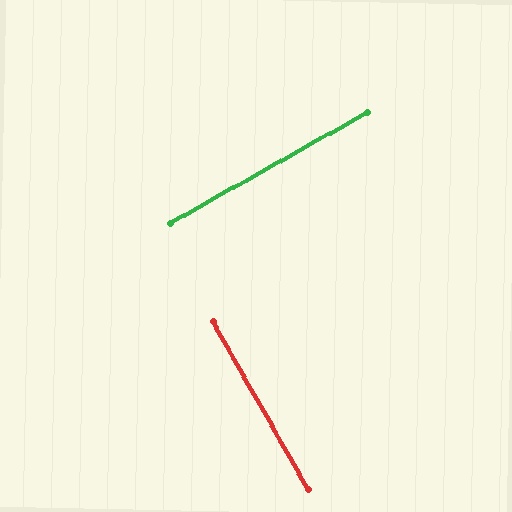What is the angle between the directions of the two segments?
Approximately 90 degrees.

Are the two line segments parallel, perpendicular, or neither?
Perpendicular — they meet at approximately 90°.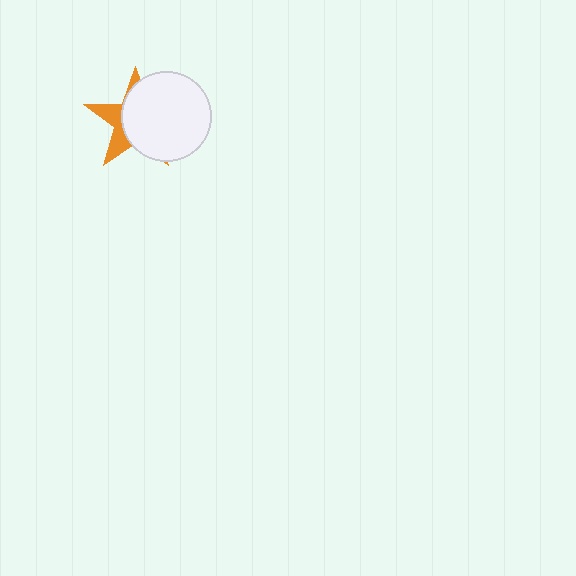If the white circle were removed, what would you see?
You would see the complete orange star.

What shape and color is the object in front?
The object in front is a white circle.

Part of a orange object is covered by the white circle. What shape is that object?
It is a star.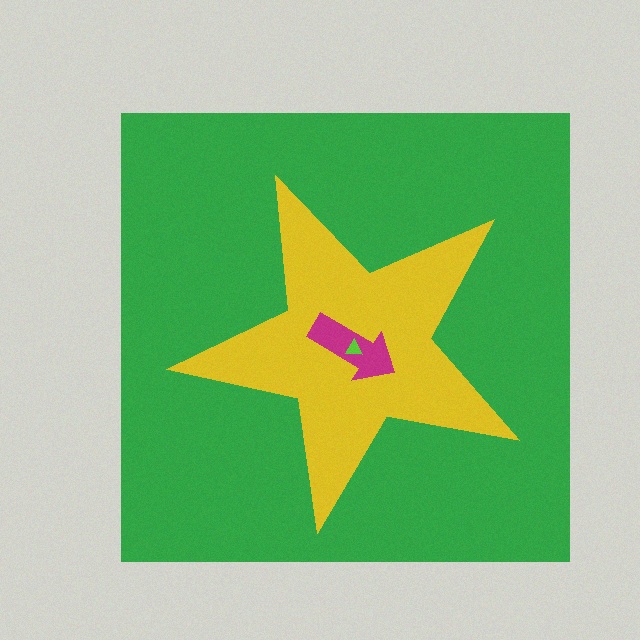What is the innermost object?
The lime triangle.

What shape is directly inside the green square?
The yellow star.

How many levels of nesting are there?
4.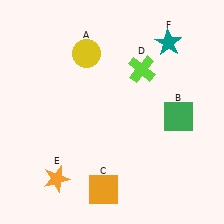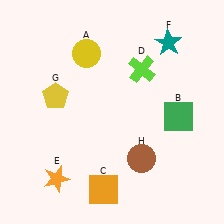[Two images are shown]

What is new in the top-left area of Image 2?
A yellow pentagon (G) was added in the top-left area of Image 2.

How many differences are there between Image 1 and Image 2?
There are 2 differences between the two images.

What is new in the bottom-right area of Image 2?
A brown circle (H) was added in the bottom-right area of Image 2.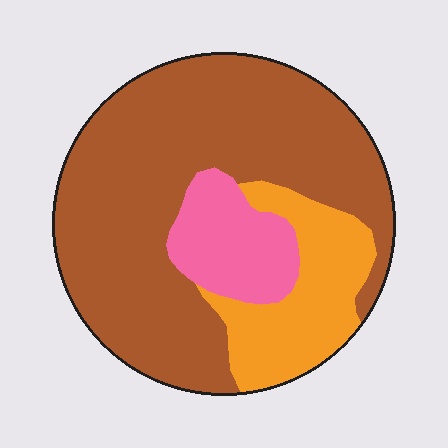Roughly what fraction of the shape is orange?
Orange takes up less than a quarter of the shape.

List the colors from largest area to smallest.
From largest to smallest: brown, orange, pink.